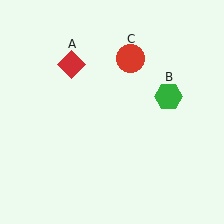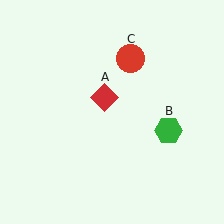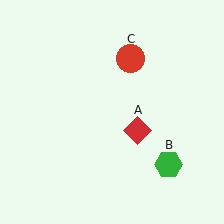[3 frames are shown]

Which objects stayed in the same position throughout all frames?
Red circle (object C) remained stationary.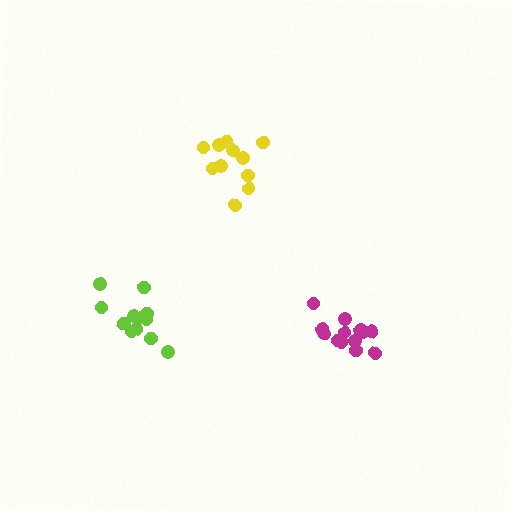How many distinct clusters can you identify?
There are 3 distinct clusters.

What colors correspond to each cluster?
The clusters are colored: lime, yellow, magenta.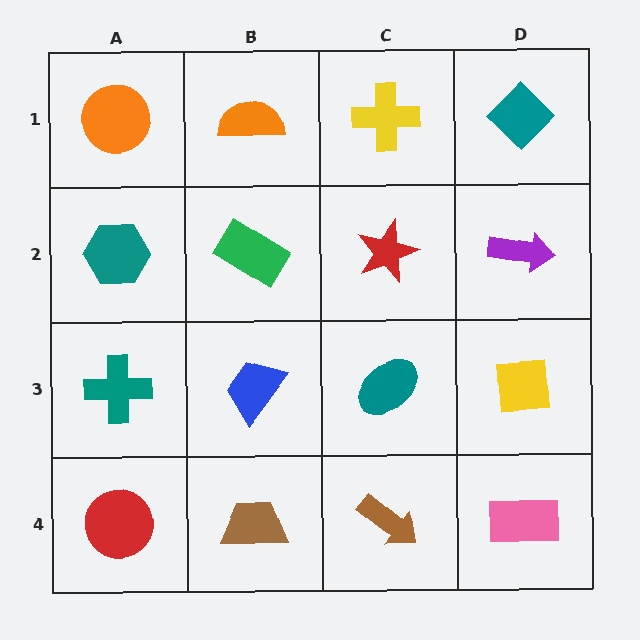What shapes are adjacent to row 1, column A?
A teal hexagon (row 2, column A), an orange semicircle (row 1, column B).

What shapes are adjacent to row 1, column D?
A purple arrow (row 2, column D), a yellow cross (row 1, column C).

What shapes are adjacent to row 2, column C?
A yellow cross (row 1, column C), a teal ellipse (row 3, column C), a green rectangle (row 2, column B), a purple arrow (row 2, column D).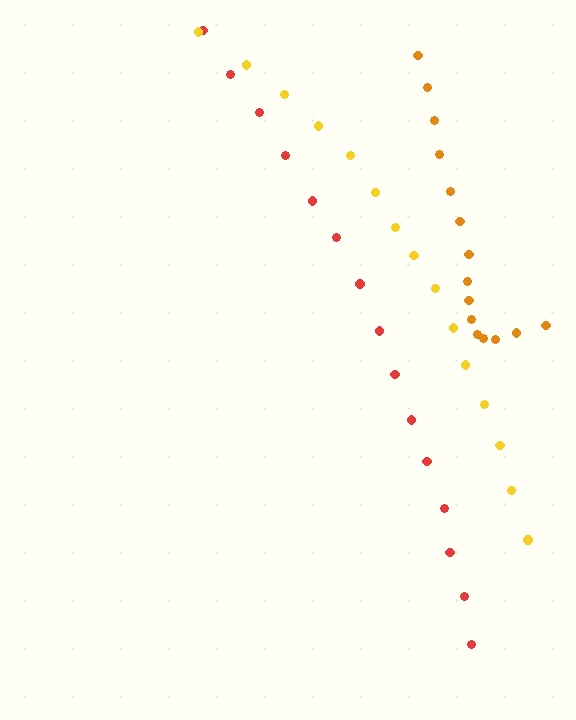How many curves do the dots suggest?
There are 3 distinct paths.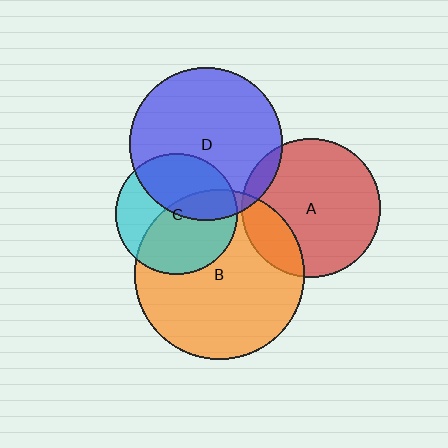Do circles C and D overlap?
Yes.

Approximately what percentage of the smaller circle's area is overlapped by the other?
Approximately 40%.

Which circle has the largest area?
Circle B (orange).